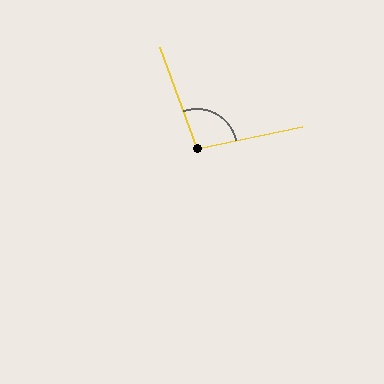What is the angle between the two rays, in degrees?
Approximately 98 degrees.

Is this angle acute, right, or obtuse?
It is obtuse.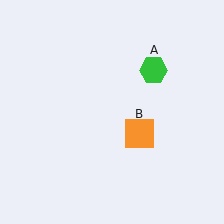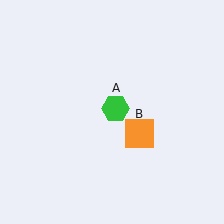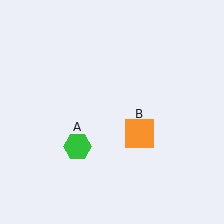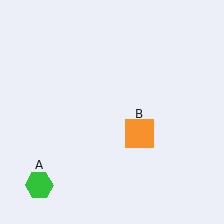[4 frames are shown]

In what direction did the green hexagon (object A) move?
The green hexagon (object A) moved down and to the left.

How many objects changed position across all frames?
1 object changed position: green hexagon (object A).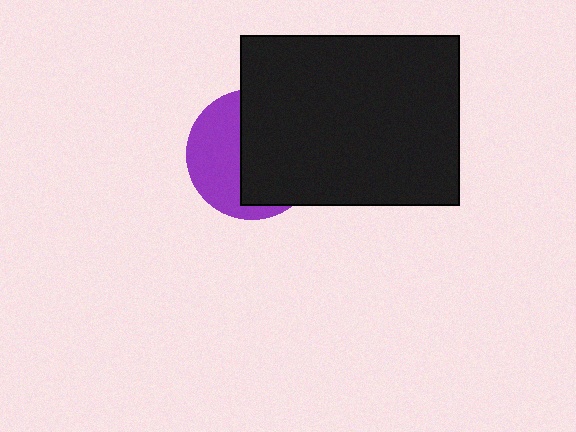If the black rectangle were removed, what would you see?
You would see the complete purple circle.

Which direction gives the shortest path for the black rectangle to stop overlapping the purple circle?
Moving right gives the shortest separation.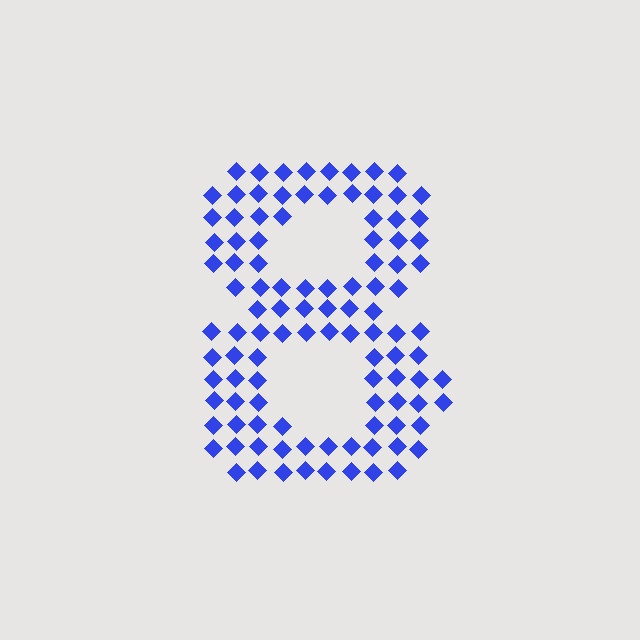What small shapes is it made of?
It is made of small diamonds.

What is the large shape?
The large shape is the digit 8.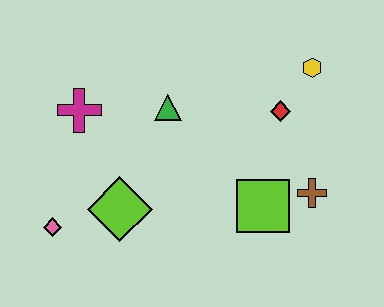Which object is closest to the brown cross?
The lime square is closest to the brown cross.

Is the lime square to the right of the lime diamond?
Yes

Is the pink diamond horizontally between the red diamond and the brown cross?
No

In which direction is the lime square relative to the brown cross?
The lime square is to the left of the brown cross.